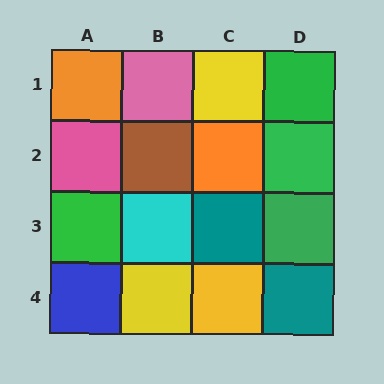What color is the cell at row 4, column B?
Yellow.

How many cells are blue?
1 cell is blue.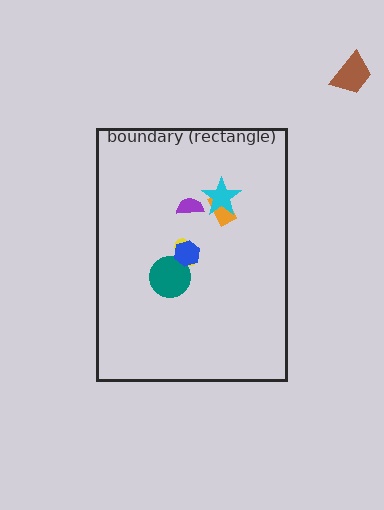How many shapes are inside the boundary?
6 inside, 1 outside.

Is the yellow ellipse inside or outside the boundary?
Inside.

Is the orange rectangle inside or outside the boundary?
Inside.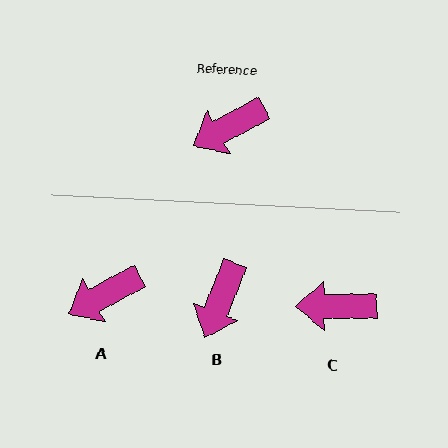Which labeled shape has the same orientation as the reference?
A.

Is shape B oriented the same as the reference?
No, it is off by about 40 degrees.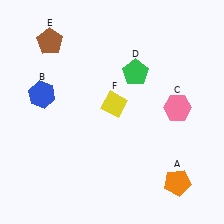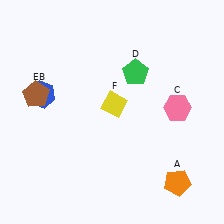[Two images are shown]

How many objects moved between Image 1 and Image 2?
1 object moved between the two images.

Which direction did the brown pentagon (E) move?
The brown pentagon (E) moved down.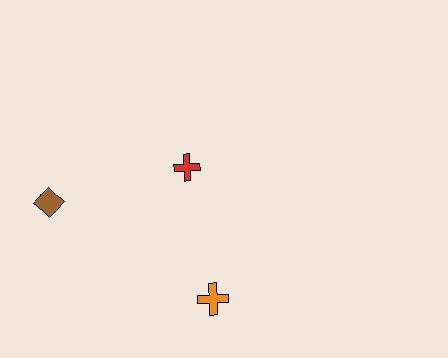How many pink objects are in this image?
There are no pink objects.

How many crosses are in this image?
There are 2 crosses.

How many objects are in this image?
There are 3 objects.